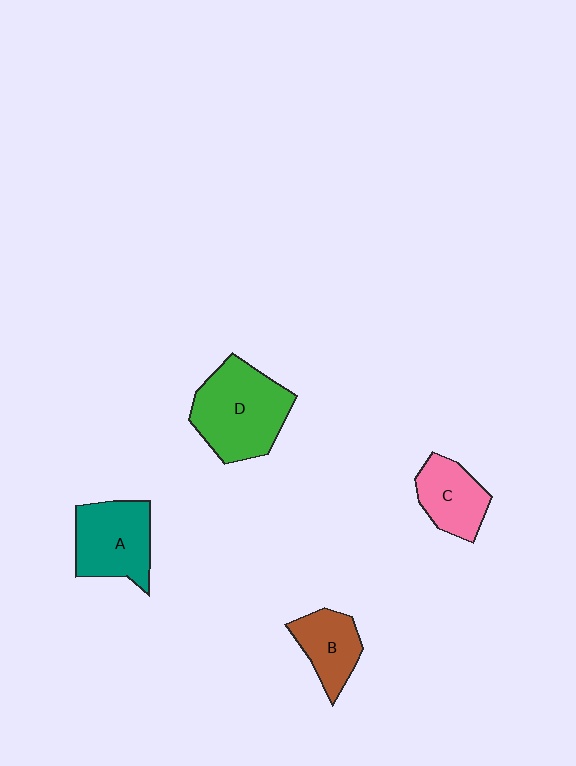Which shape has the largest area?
Shape D (green).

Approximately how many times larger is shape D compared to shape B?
Approximately 1.9 times.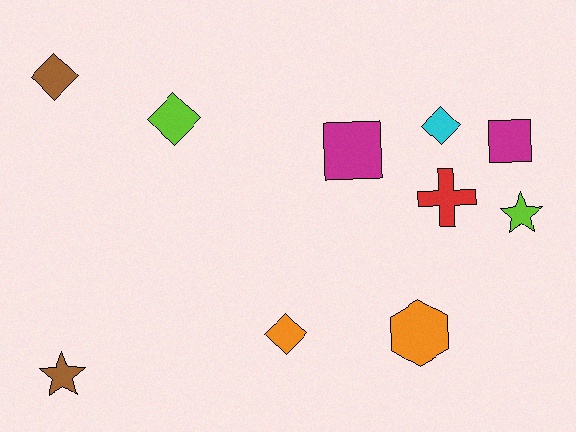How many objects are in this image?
There are 10 objects.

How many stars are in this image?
There are 2 stars.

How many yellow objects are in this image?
There are no yellow objects.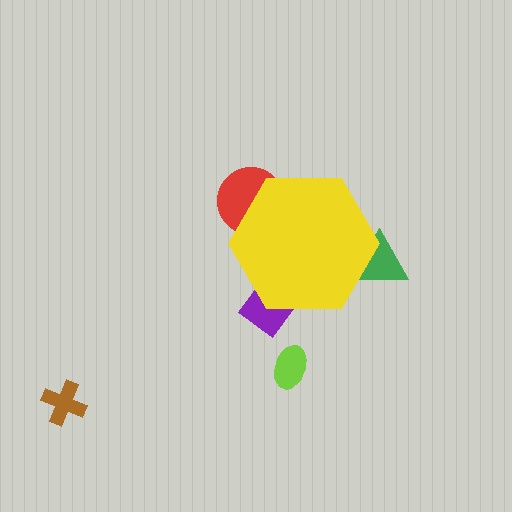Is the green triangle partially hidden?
Yes, the green triangle is partially hidden behind the yellow hexagon.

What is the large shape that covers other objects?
A yellow hexagon.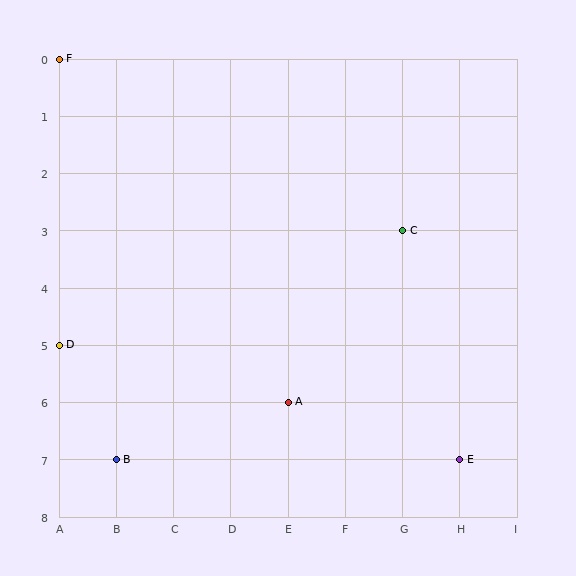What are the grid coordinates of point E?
Point E is at grid coordinates (H, 7).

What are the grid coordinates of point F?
Point F is at grid coordinates (A, 0).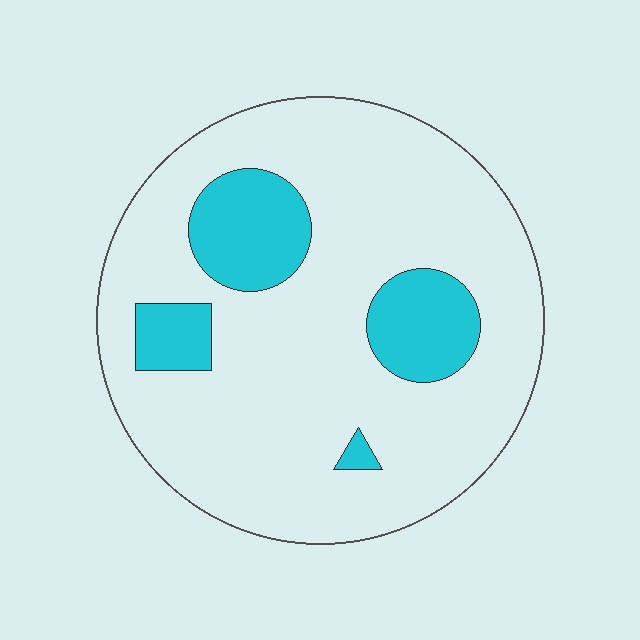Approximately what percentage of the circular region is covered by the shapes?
Approximately 20%.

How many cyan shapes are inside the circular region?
4.